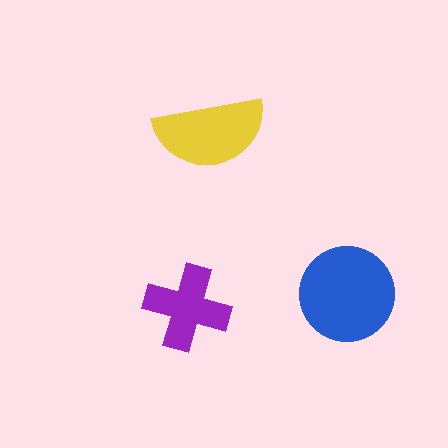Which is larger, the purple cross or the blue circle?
The blue circle.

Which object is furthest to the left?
The purple cross is leftmost.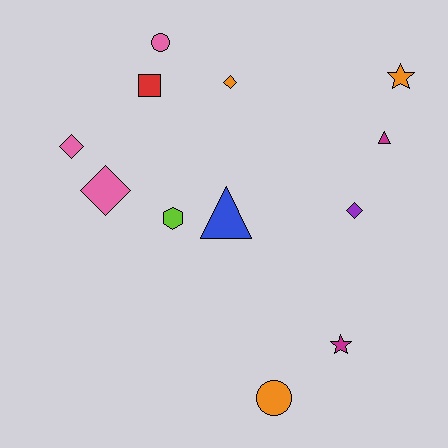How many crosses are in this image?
There are no crosses.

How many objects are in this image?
There are 12 objects.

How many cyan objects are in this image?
There are no cyan objects.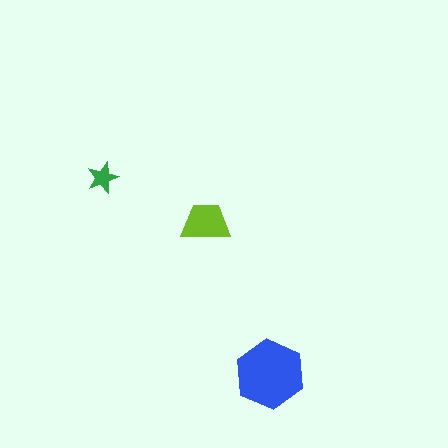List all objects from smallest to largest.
The green star, the lime trapezoid, the blue hexagon.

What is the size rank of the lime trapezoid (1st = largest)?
2nd.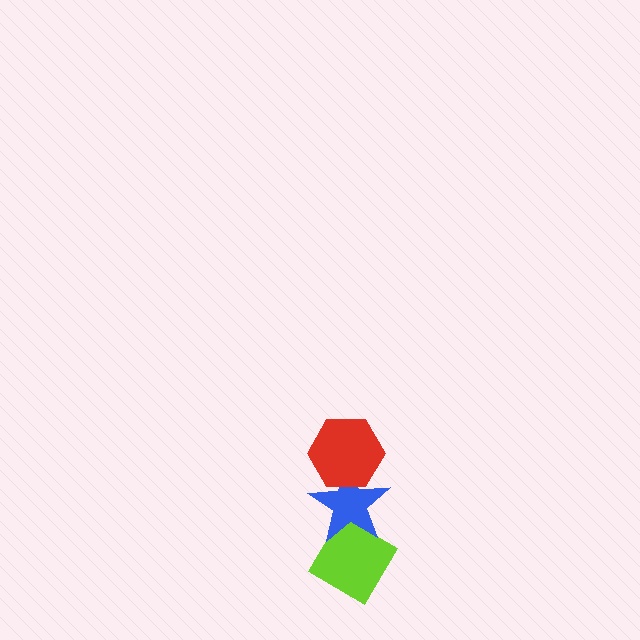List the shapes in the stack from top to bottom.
From top to bottom: the red hexagon, the blue star, the lime diamond.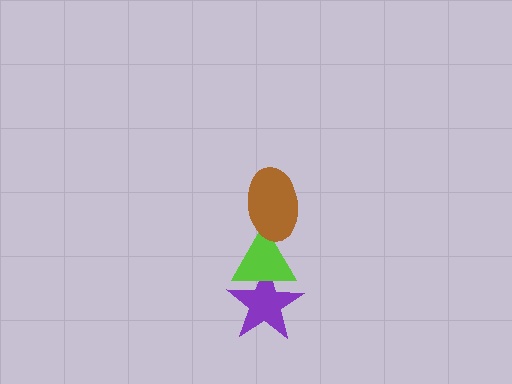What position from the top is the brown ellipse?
The brown ellipse is 1st from the top.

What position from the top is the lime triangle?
The lime triangle is 2nd from the top.